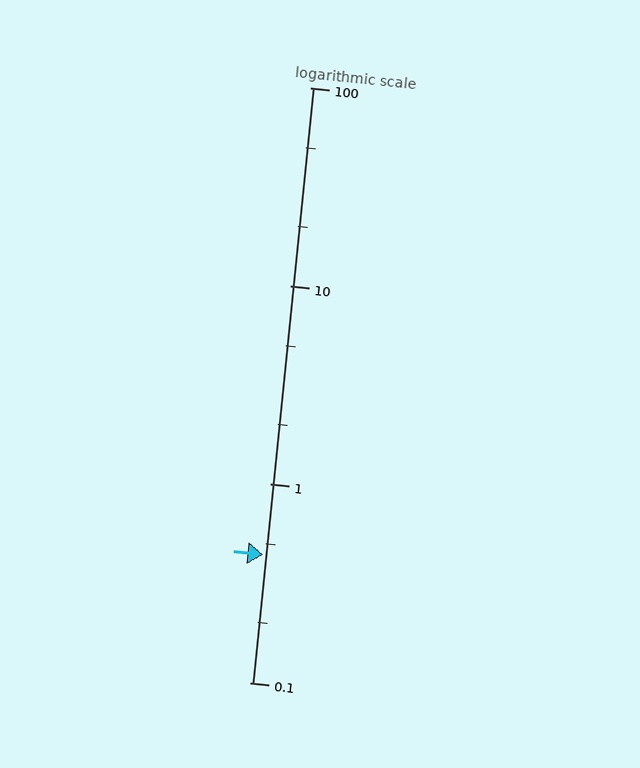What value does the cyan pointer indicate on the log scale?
The pointer indicates approximately 0.44.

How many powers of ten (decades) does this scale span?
The scale spans 3 decades, from 0.1 to 100.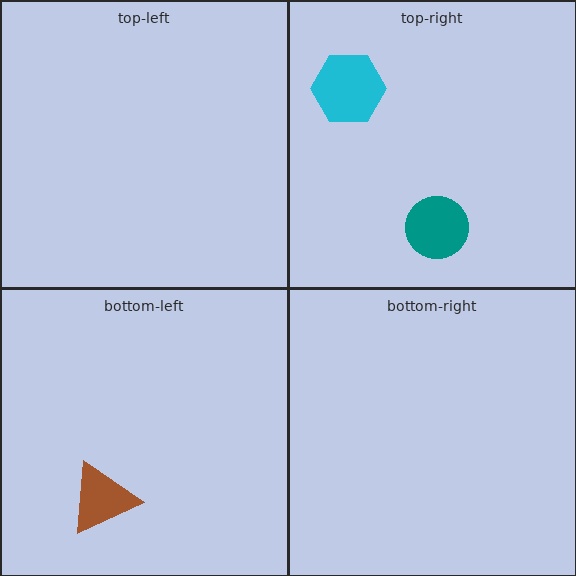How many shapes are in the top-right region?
2.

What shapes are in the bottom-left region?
The brown triangle.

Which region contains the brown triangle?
The bottom-left region.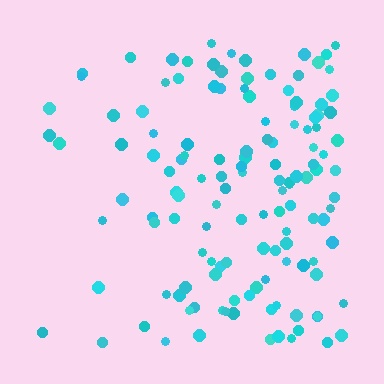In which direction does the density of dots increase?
From left to right, with the right side densest.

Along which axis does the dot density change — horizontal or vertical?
Horizontal.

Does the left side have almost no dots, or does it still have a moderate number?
Still a moderate number, just noticeably fewer than the right.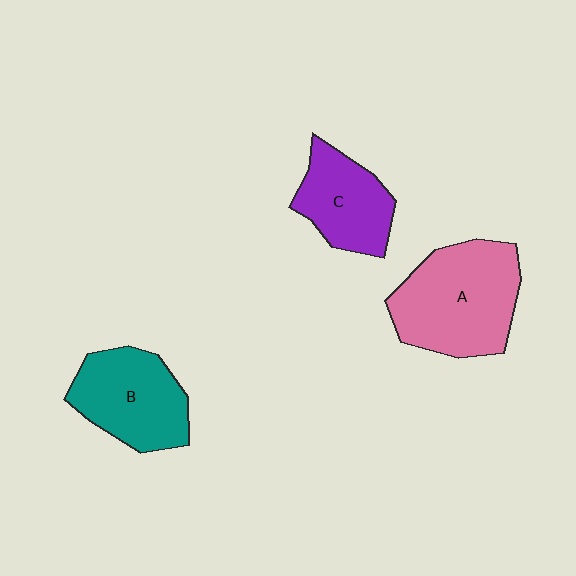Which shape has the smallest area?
Shape C (purple).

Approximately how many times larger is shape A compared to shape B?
Approximately 1.3 times.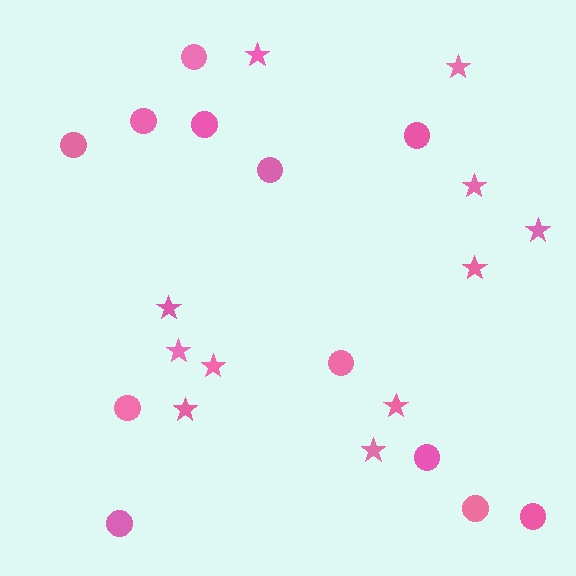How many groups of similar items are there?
There are 2 groups: one group of circles (12) and one group of stars (11).